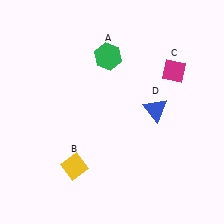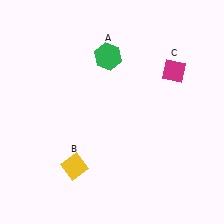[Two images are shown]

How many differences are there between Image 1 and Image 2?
There is 1 difference between the two images.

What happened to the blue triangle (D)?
The blue triangle (D) was removed in Image 2. It was in the top-right area of Image 1.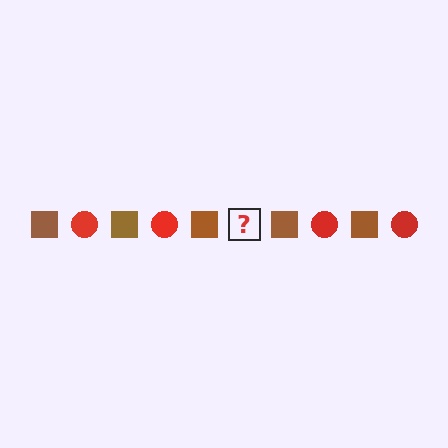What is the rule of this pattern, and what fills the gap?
The rule is that the pattern alternates between brown square and red circle. The gap should be filled with a red circle.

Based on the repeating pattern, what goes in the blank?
The blank should be a red circle.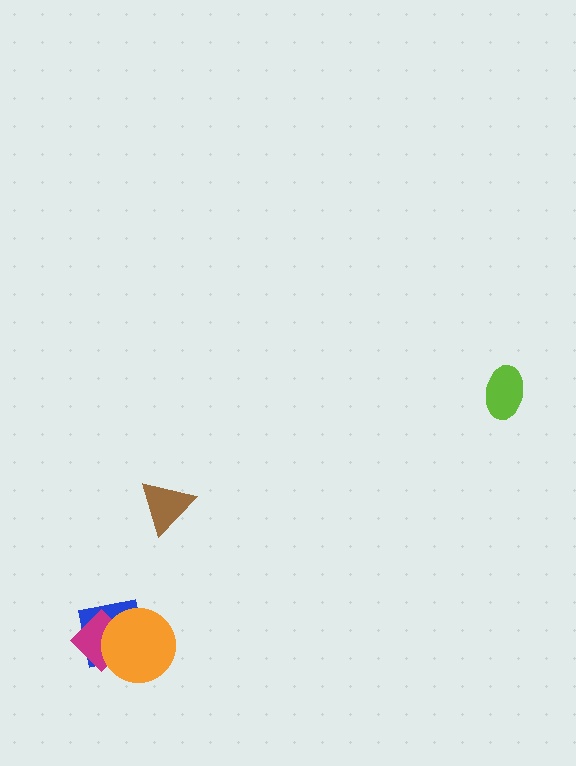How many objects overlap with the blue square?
2 objects overlap with the blue square.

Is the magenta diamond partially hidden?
Yes, it is partially covered by another shape.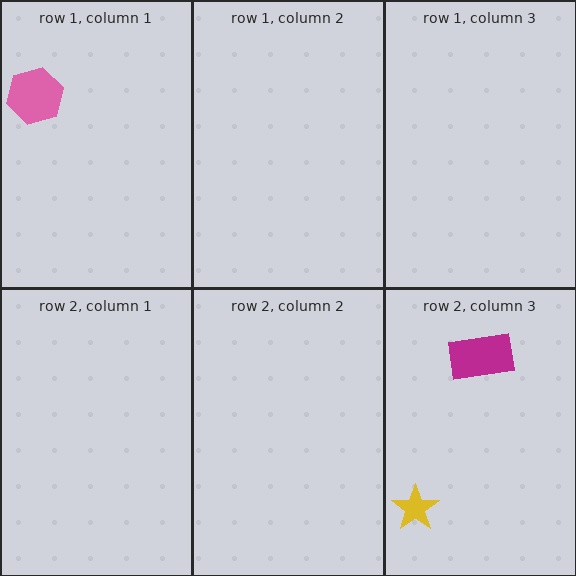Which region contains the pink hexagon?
The row 1, column 1 region.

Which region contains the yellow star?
The row 2, column 3 region.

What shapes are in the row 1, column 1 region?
The pink hexagon.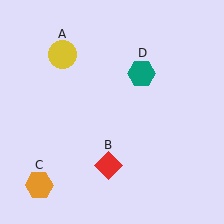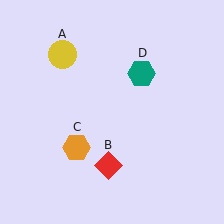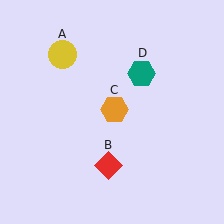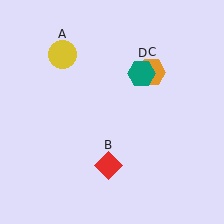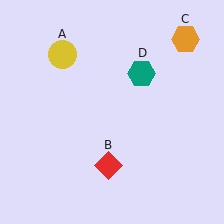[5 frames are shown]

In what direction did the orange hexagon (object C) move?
The orange hexagon (object C) moved up and to the right.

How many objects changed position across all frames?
1 object changed position: orange hexagon (object C).